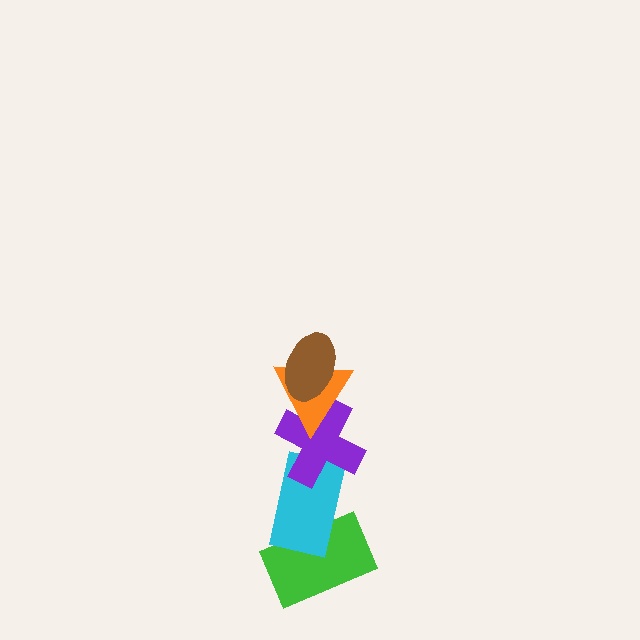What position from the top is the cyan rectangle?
The cyan rectangle is 4th from the top.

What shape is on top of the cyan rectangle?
The purple cross is on top of the cyan rectangle.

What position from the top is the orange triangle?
The orange triangle is 2nd from the top.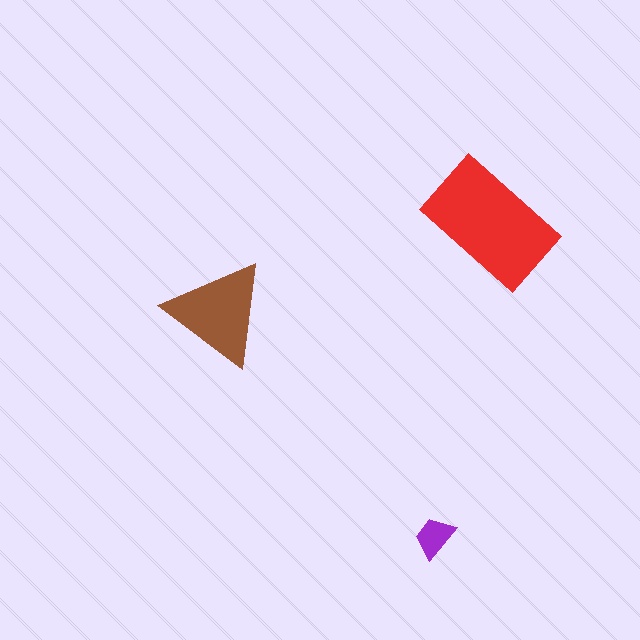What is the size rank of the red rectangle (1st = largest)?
1st.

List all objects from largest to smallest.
The red rectangle, the brown triangle, the purple trapezoid.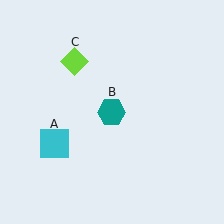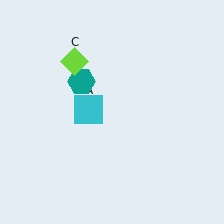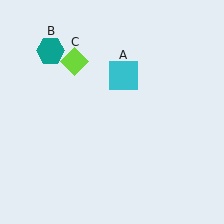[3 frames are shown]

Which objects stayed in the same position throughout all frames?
Lime diamond (object C) remained stationary.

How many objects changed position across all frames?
2 objects changed position: cyan square (object A), teal hexagon (object B).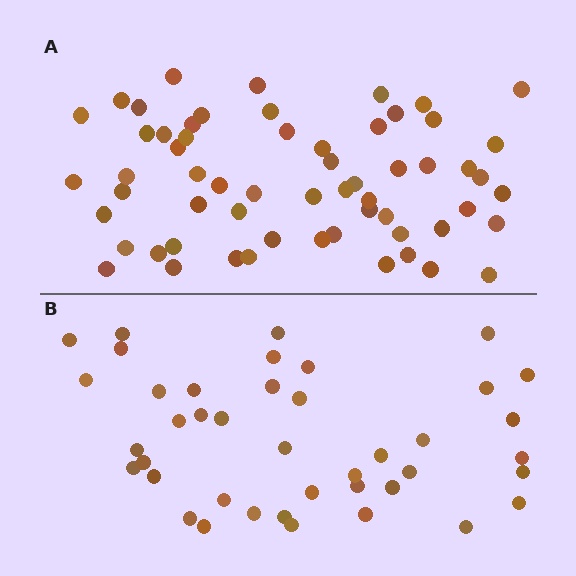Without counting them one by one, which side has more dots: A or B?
Region A (the top region) has more dots.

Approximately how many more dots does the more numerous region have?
Region A has approximately 20 more dots than region B.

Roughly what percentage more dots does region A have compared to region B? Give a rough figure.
About 45% more.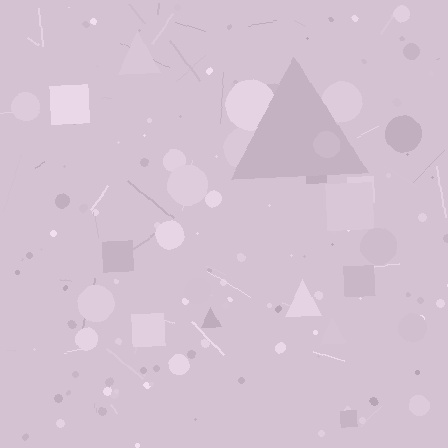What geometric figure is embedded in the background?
A triangle is embedded in the background.